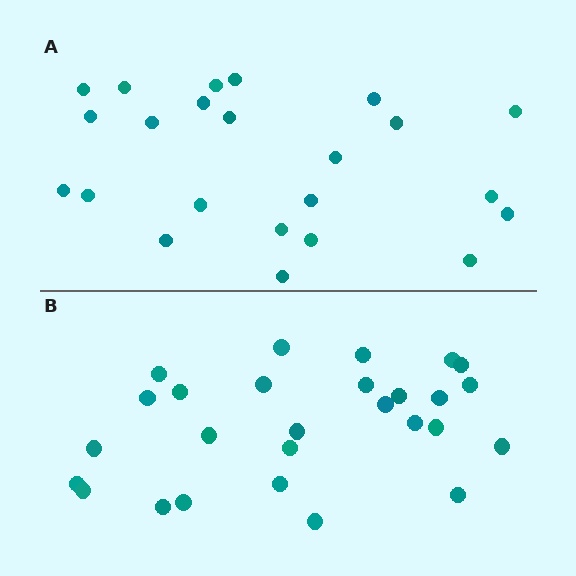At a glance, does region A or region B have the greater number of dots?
Region B (the bottom region) has more dots.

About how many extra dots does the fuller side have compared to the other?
Region B has about 4 more dots than region A.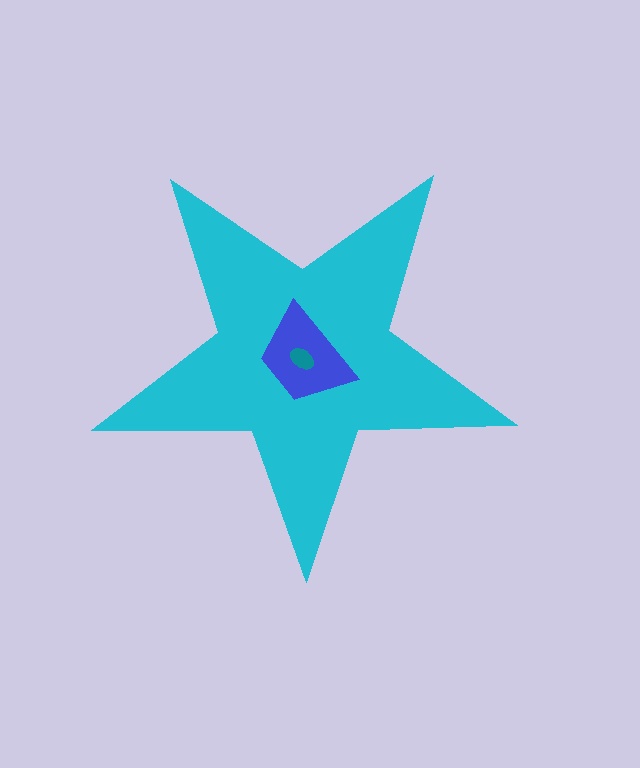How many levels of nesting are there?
3.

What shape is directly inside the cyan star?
The blue trapezoid.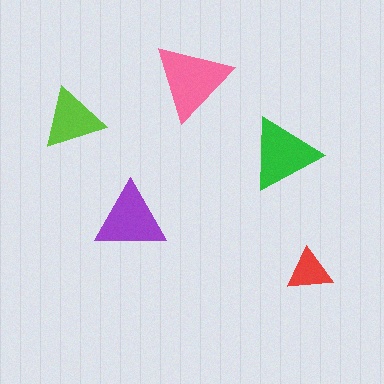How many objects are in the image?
There are 5 objects in the image.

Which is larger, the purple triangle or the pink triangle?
The pink one.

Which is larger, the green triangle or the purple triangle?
The green one.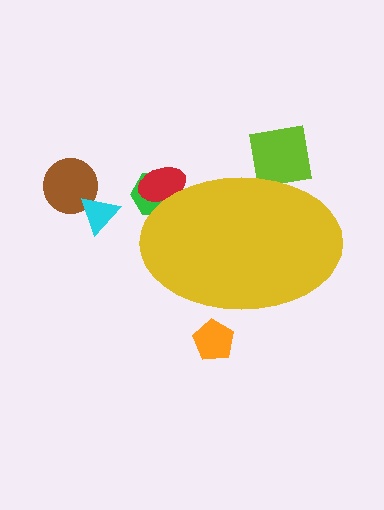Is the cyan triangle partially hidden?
No, the cyan triangle is fully visible.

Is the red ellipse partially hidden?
Yes, the red ellipse is partially hidden behind the yellow ellipse.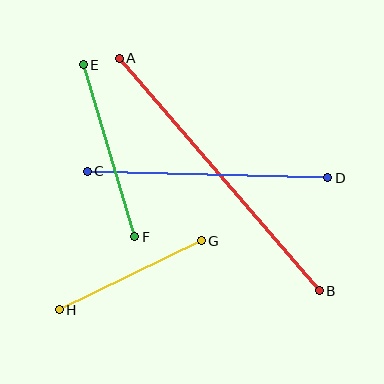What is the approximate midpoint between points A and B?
The midpoint is at approximately (219, 174) pixels.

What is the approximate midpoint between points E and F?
The midpoint is at approximately (109, 151) pixels.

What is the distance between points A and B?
The distance is approximately 306 pixels.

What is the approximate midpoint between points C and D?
The midpoint is at approximately (208, 175) pixels.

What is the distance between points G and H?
The distance is approximately 158 pixels.